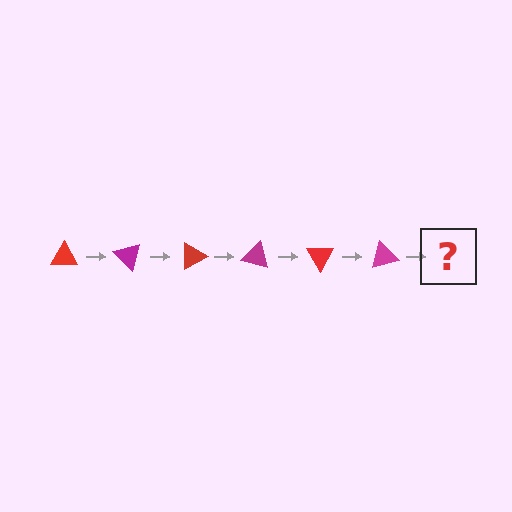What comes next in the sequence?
The next element should be a red triangle, rotated 270 degrees from the start.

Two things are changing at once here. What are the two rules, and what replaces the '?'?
The two rules are that it rotates 45 degrees each step and the color cycles through red and magenta. The '?' should be a red triangle, rotated 270 degrees from the start.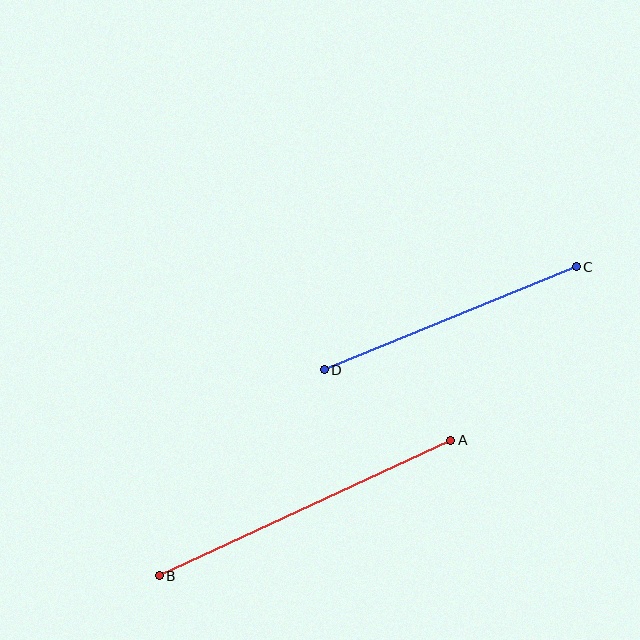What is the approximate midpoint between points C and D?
The midpoint is at approximately (450, 318) pixels.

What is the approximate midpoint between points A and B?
The midpoint is at approximately (305, 508) pixels.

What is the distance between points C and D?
The distance is approximately 272 pixels.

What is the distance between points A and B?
The distance is approximately 322 pixels.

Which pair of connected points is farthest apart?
Points A and B are farthest apart.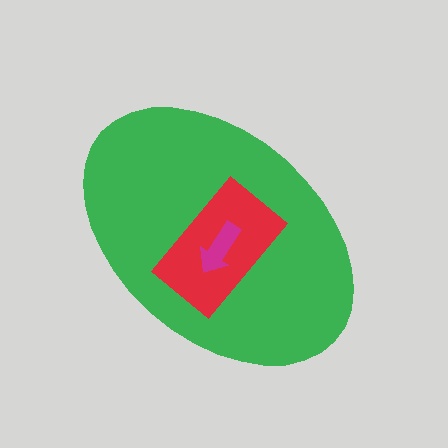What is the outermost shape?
The green ellipse.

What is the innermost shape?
The magenta arrow.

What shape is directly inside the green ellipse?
The red rectangle.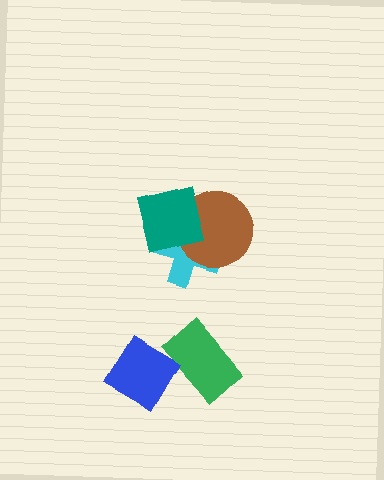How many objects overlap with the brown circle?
2 objects overlap with the brown circle.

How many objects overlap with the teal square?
2 objects overlap with the teal square.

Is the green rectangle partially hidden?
No, no other shape covers it.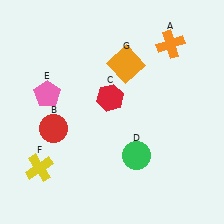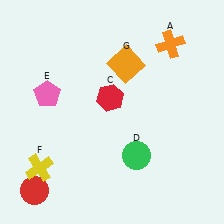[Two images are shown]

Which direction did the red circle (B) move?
The red circle (B) moved down.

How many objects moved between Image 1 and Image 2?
1 object moved between the two images.